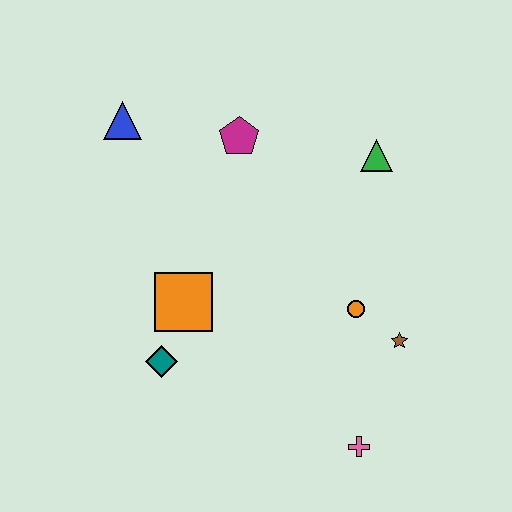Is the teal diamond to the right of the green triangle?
No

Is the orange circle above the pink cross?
Yes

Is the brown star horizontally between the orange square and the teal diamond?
No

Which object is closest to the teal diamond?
The orange square is closest to the teal diamond.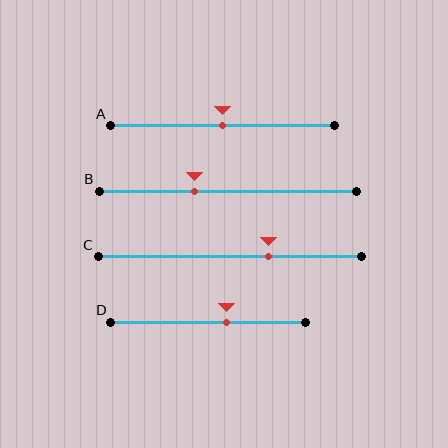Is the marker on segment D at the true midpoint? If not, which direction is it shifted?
No, the marker on segment D is shifted to the right by about 9% of the segment length.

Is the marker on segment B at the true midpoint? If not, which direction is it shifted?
No, the marker on segment B is shifted to the left by about 13% of the segment length.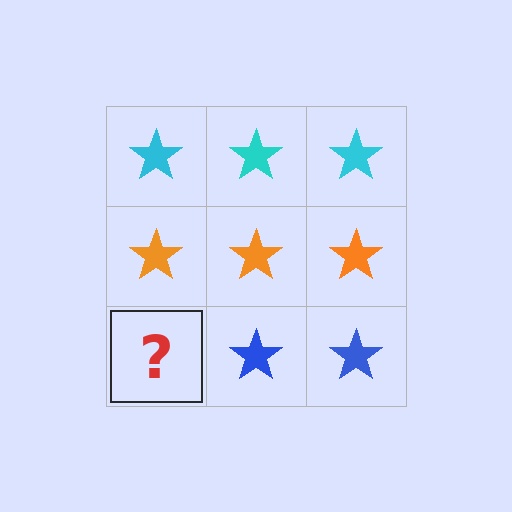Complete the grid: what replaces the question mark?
The question mark should be replaced with a blue star.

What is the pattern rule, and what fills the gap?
The rule is that each row has a consistent color. The gap should be filled with a blue star.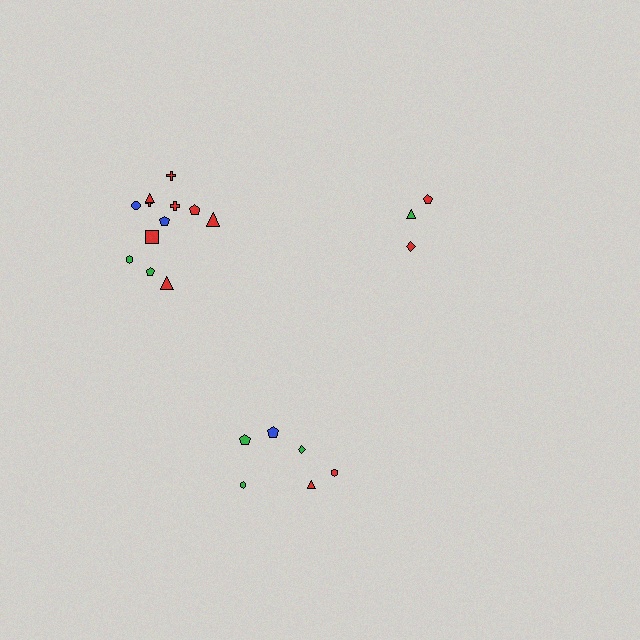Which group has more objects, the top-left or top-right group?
The top-left group.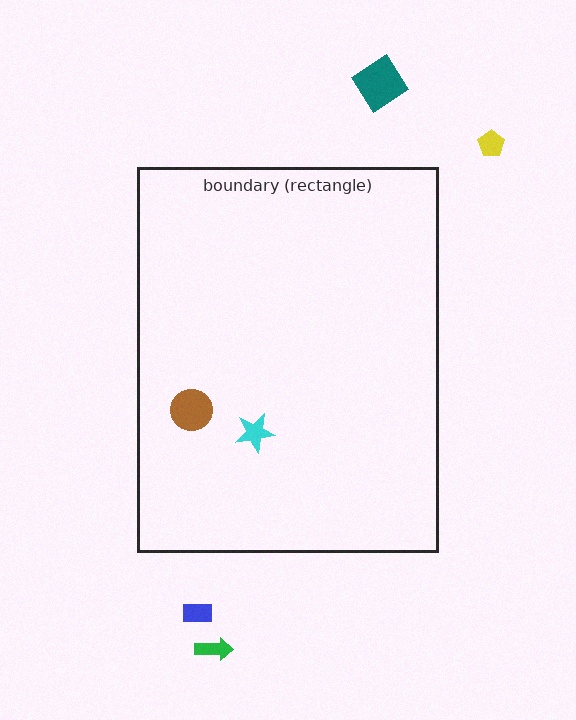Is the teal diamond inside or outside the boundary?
Outside.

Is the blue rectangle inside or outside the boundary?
Outside.